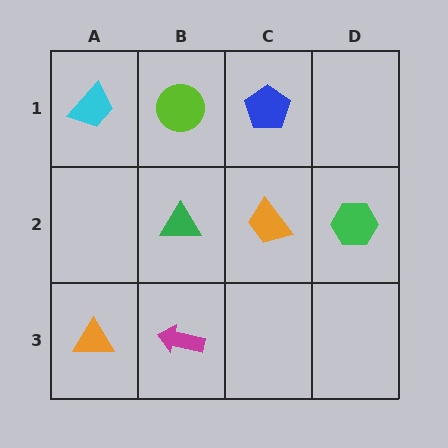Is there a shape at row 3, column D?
No, that cell is empty.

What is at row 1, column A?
A cyan trapezoid.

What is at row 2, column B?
A green triangle.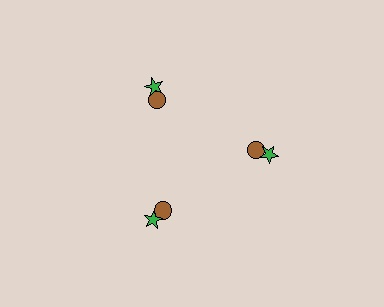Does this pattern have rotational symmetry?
Yes, this pattern has 3-fold rotational symmetry. It looks the same after rotating 120 degrees around the center.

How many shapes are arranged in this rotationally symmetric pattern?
There are 6 shapes, arranged in 3 groups of 2.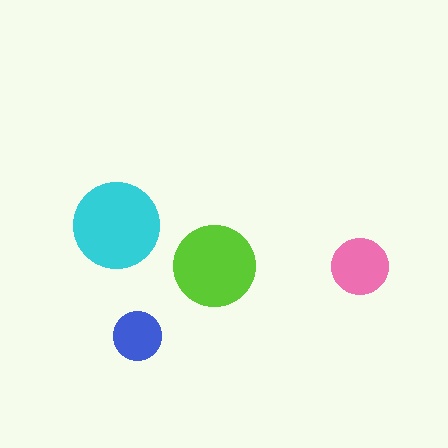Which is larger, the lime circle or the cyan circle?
The cyan one.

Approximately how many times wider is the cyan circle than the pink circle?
About 1.5 times wider.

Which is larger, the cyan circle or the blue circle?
The cyan one.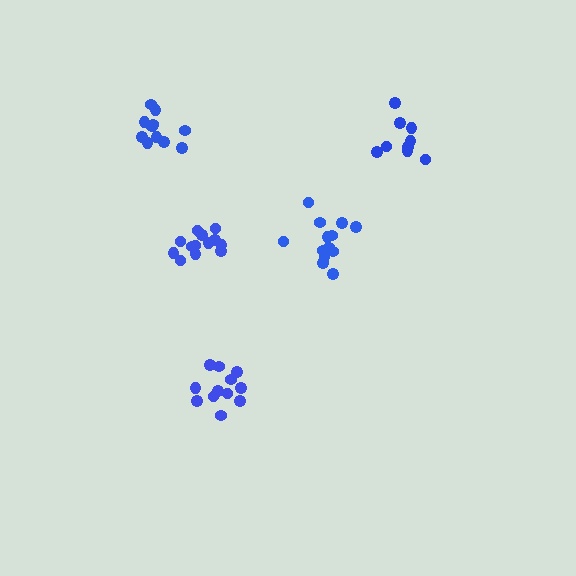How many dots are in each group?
Group 1: 13 dots, Group 2: 12 dots, Group 3: 11 dots, Group 4: 9 dots, Group 5: 13 dots (58 total).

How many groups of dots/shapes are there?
There are 5 groups.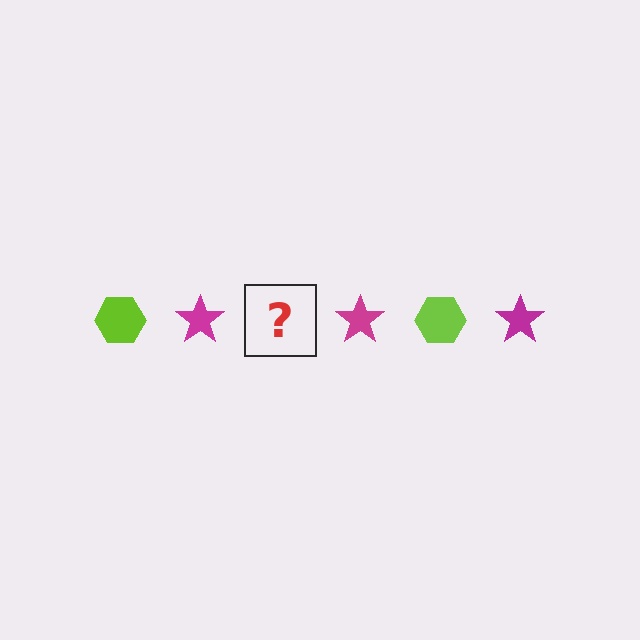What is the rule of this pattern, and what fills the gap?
The rule is that the pattern alternates between lime hexagon and magenta star. The gap should be filled with a lime hexagon.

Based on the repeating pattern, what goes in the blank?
The blank should be a lime hexagon.